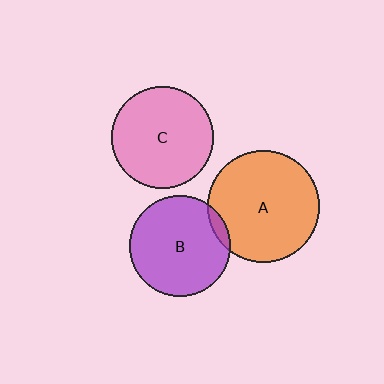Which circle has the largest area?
Circle A (orange).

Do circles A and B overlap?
Yes.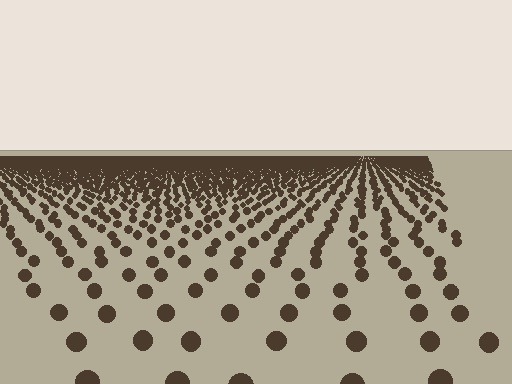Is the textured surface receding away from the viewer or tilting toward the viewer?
The surface is receding away from the viewer. Texture elements get smaller and denser toward the top.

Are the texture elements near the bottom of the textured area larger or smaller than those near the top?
Larger. Near the bottom, elements are closer to the viewer and appear at a bigger on-screen size.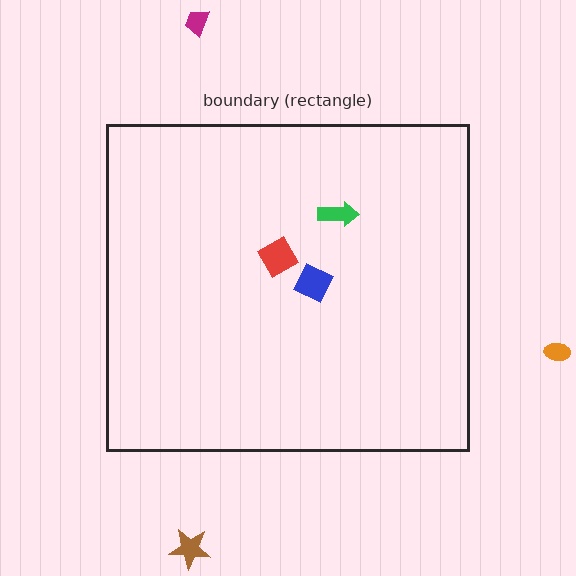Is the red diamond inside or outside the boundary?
Inside.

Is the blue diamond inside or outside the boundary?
Inside.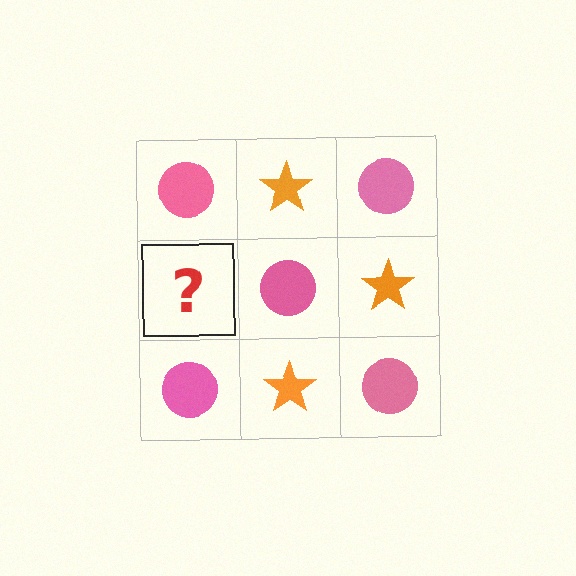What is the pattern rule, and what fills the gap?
The rule is that it alternates pink circle and orange star in a checkerboard pattern. The gap should be filled with an orange star.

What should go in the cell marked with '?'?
The missing cell should contain an orange star.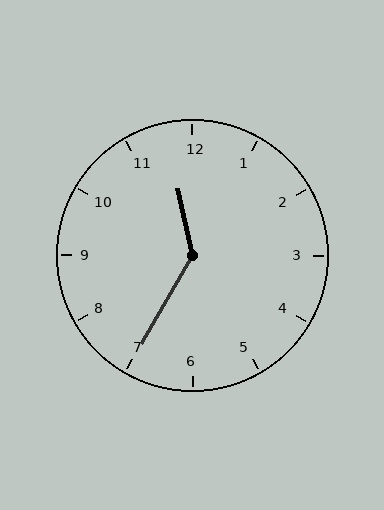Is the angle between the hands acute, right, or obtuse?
It is obtuse.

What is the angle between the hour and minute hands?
Approximately 138 degrees.